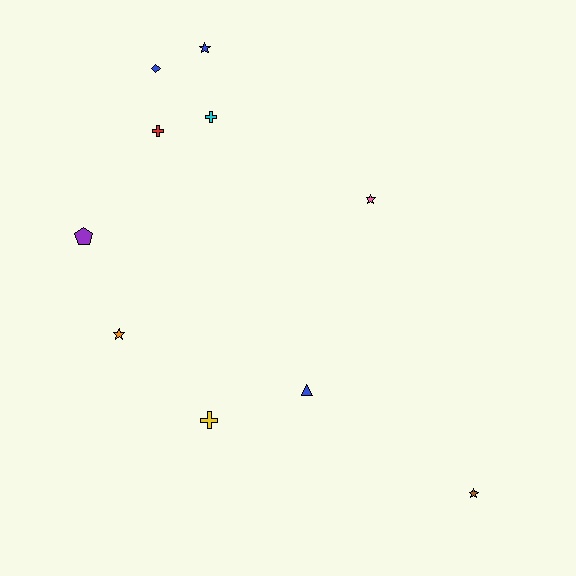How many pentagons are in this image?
There is 1 pentagon.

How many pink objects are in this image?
There is 1 pink object.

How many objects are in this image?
There are 10 objects.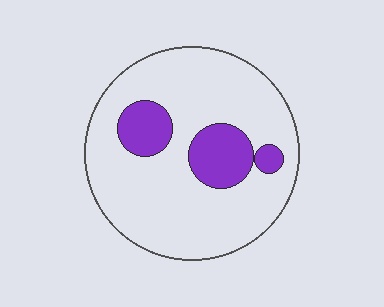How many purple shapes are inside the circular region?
3.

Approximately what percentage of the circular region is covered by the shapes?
Approximately 20%.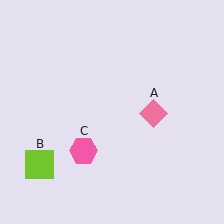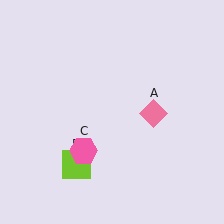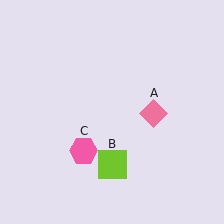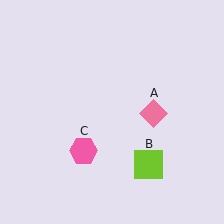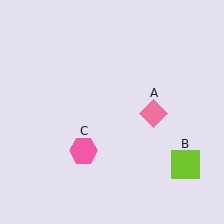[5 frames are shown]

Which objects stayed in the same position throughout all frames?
Pink diamond (object A) and pink hexagon (object C) remained stationary.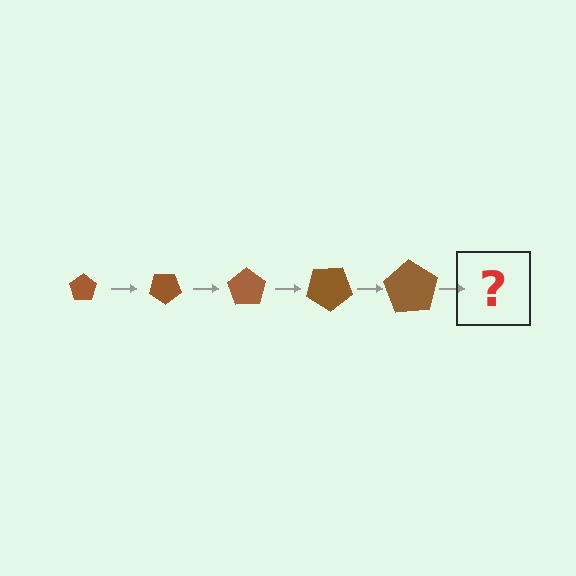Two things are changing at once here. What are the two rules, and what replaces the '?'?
The two rules are that the pentagon grows larger each step and it rotates 35 degrees each step. The '?' should be a pentagon, larger than the previous one and rotated 175 degrees from the start.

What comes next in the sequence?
The next element should be a pentagon, larger than the previous one and rotated 175 degrees from the start.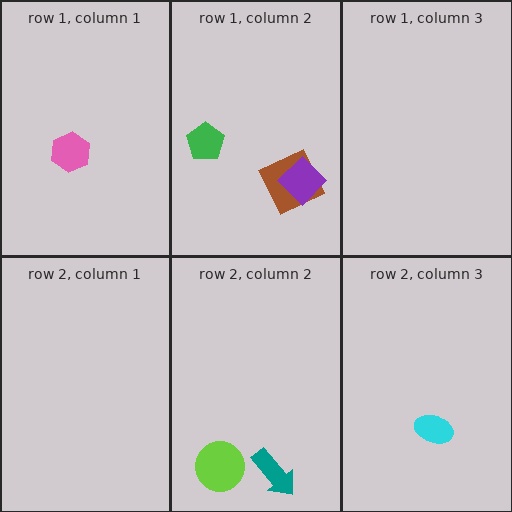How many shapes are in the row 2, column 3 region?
1.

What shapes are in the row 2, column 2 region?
The teal arrow, the lime circle.